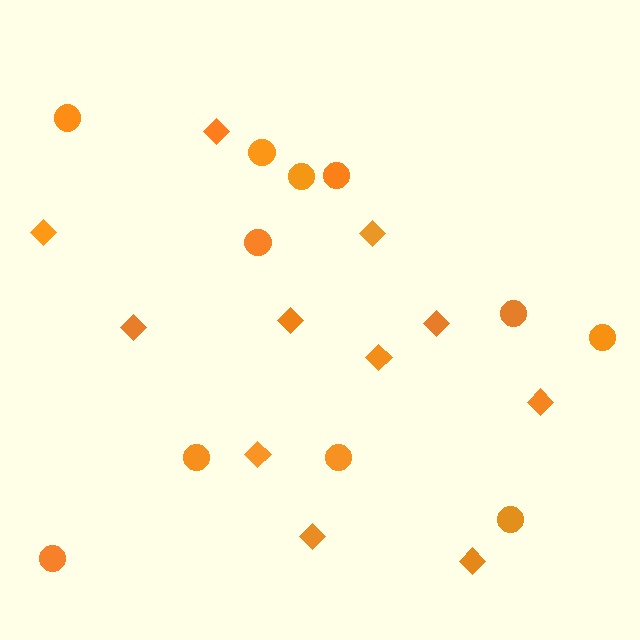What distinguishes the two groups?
There are 2 groups: one group of circles (11) and one group of diamonds (11).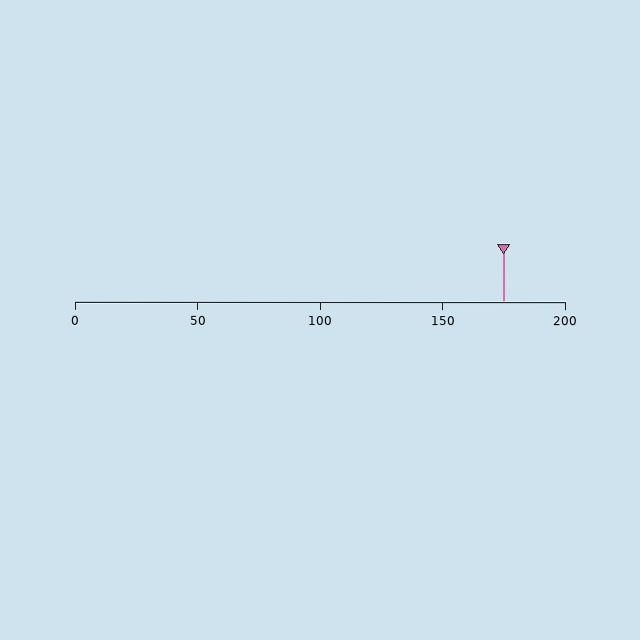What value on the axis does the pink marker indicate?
The marker indicates approximately 175.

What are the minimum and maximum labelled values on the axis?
The axis runs from 0 to 200.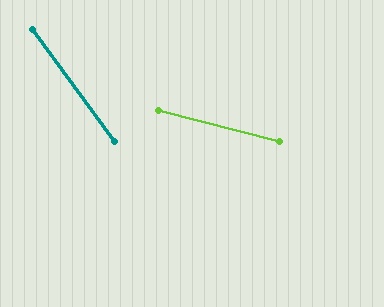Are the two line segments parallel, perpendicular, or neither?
Neither parallel nor perpendicular — they differ by about 39°.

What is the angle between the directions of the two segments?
Approximately 39 degrees.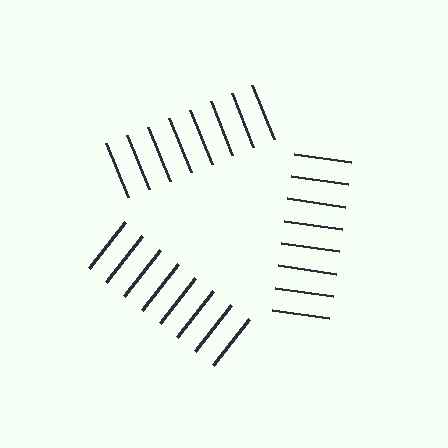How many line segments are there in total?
24 — 8 along each of the 3 edges.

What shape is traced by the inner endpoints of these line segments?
An illusory triangle — the line segments terminate on its edges but no continuous stroke is drawn.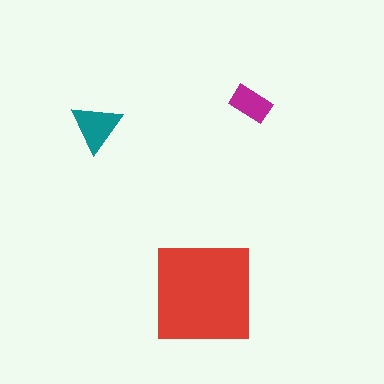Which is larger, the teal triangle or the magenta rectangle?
The teal triangle.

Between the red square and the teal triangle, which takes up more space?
The red square.